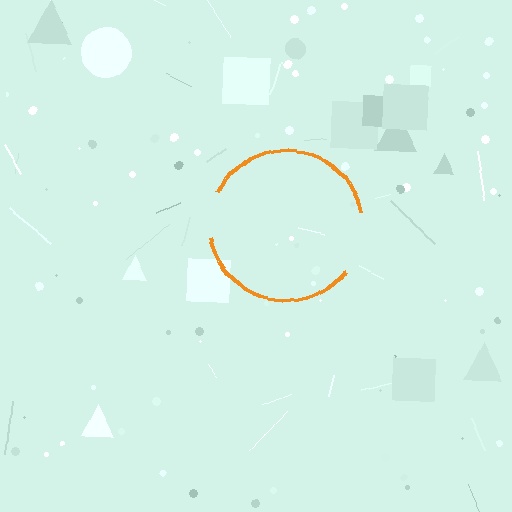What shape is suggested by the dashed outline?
The dashed outline suggests a circle.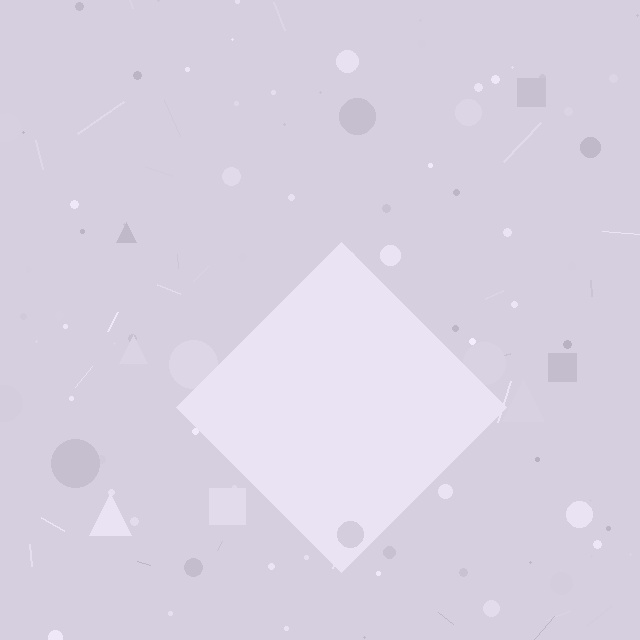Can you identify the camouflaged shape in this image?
The camouflaged shape is a diamond.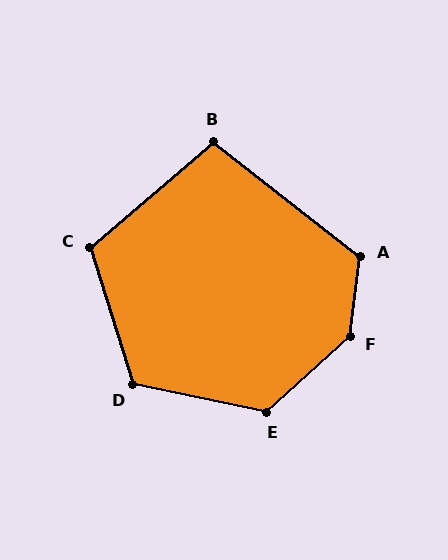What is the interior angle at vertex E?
Approximately 126 degrees (obtuse).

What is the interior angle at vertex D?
Approximately 119 degrees (obtuse).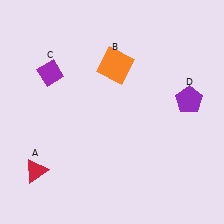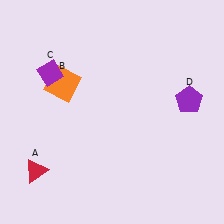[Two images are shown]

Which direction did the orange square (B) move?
The orange square (B) moved left.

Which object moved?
The orange square (B) moved left.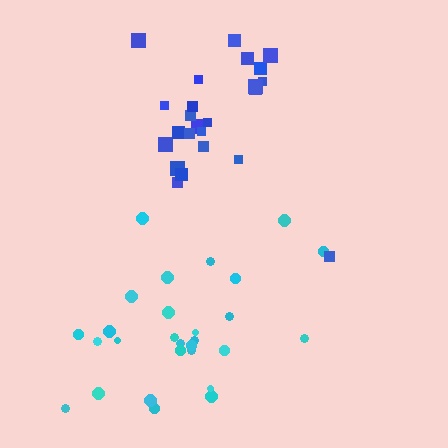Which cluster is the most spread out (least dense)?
Cyan.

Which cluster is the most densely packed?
Blue.